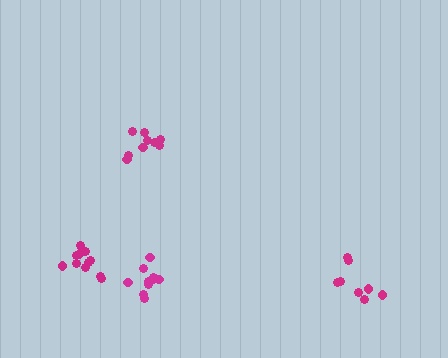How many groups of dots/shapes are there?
There are 4 groups.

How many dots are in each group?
Group 1: 9 dots, Group 2: 10 dots, Group 3: 8 dots, Group 4: 11 dots (38 total).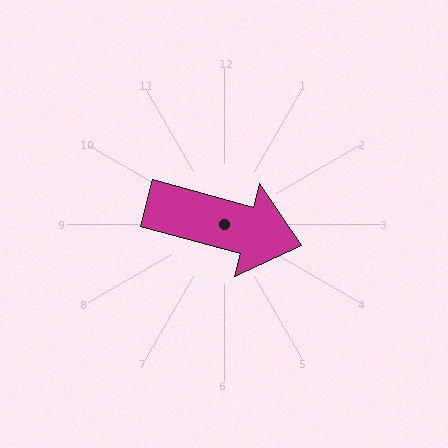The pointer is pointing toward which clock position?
Roughly 4 o'clock.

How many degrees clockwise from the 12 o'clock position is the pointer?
Approximately 105 degrees.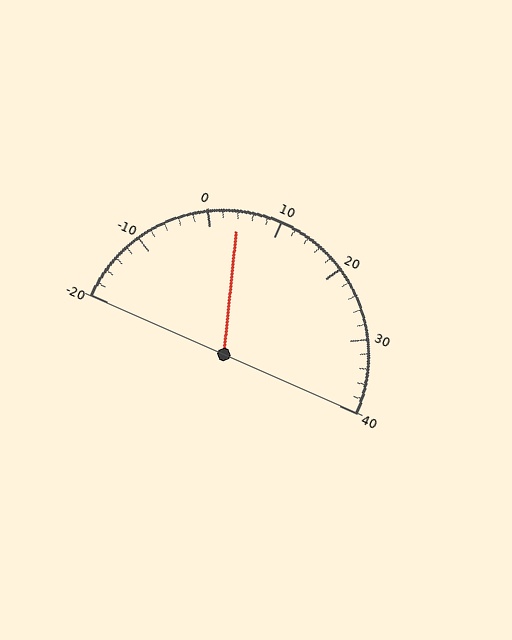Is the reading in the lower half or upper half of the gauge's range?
The reading is in the lower half of the range (-20 to 40).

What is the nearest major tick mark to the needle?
The nearest major tick mark is 0.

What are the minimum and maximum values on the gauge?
The gauge ranges from -20 to 40.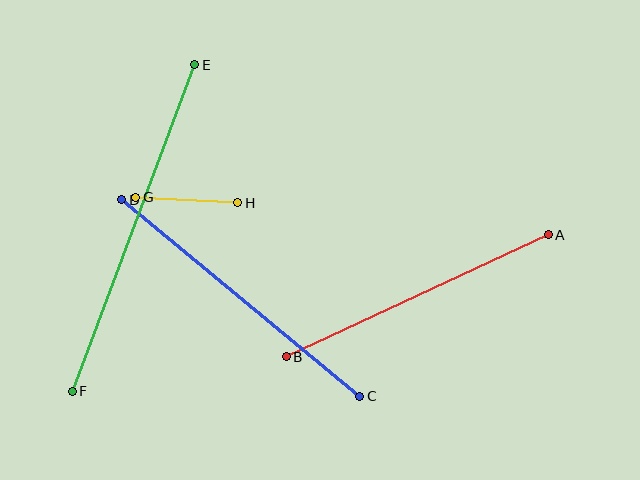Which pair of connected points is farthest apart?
Points E and F are farthest apart.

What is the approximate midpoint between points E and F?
The midpoint is at approximately (133, 228) pixels.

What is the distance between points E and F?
The distance is approximately 349 pixels.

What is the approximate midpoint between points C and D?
The midpoint is at approximately (241, 298) pixels.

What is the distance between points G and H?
The distance is approximately 102 pixels.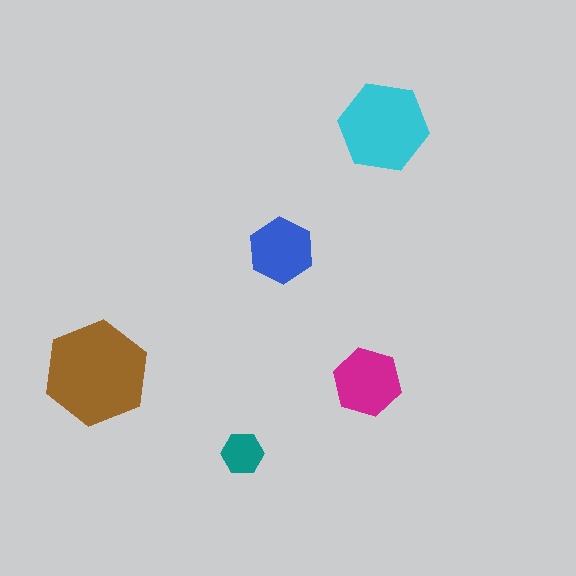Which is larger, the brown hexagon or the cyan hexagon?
The brown one.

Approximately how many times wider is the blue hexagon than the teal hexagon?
About 1.5 times wider.